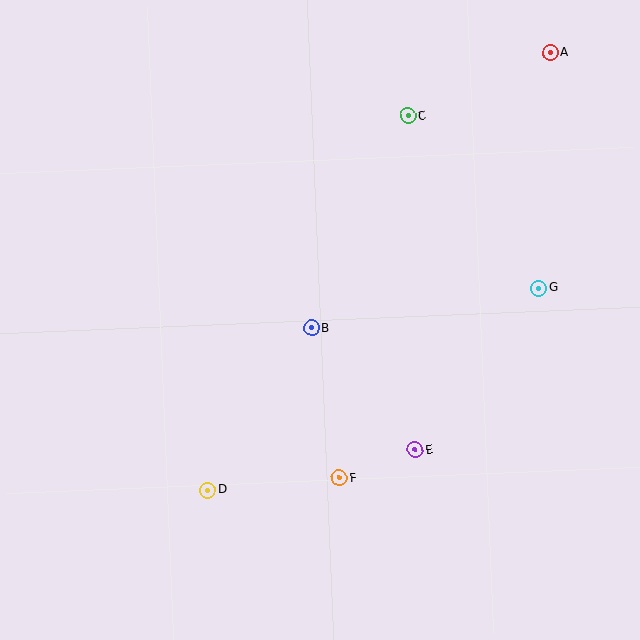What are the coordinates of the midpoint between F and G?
The midpoint between F and G is at (439, 383).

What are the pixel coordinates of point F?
Point F is at (339, 478).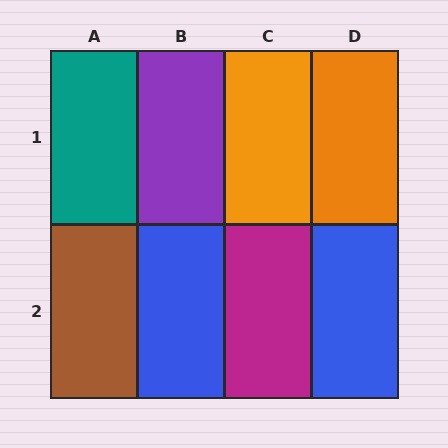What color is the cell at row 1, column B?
Purple.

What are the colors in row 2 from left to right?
Brown, blue, magenta, blue.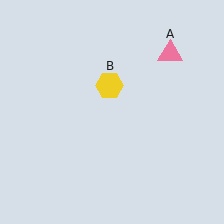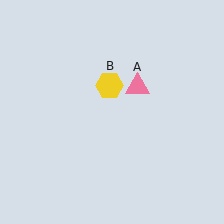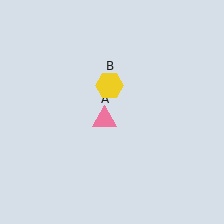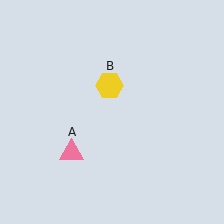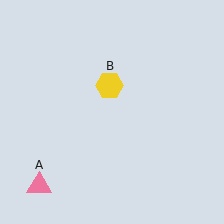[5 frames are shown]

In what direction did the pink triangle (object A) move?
The pink triangle (object A) moved down and to the left.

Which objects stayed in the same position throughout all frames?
Yellow hexagon (object B) remained stationary.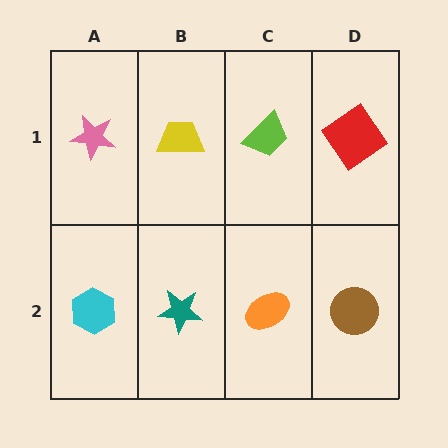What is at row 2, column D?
A brown circle.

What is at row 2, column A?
A cyan hexagon.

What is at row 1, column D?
A red diamond.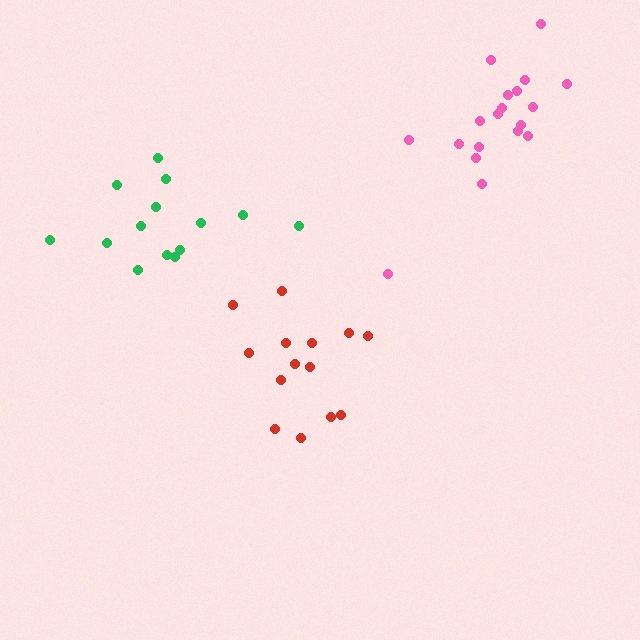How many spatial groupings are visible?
There are 3 spatial groupings.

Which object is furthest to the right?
The pink cluster is rightmost.